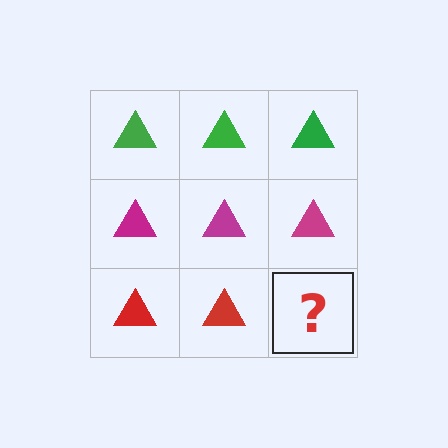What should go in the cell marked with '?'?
The missing cell should contain a red triangle.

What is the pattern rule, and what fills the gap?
The rule is that each row has a consistent color. The gap should be filled with a red triangle.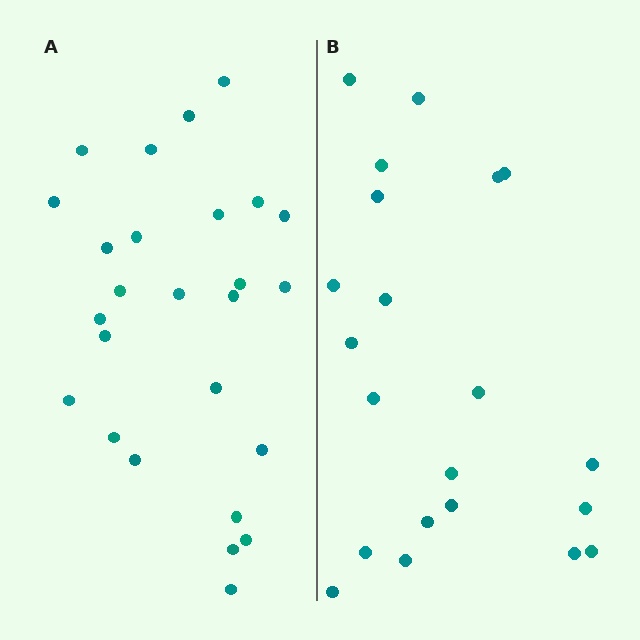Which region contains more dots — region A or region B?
Region A (the left region) has more dots.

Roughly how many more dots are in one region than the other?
Region A has about 5 more dots than region B.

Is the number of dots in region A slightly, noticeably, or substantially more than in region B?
Region A has only slightly more — the two regions are fairly close. The ratio is roughly 1.2 to 1.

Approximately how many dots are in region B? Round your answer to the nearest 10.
About 20 dots. (The exact count is 21, which rounds to 20.)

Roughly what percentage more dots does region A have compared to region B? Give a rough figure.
About 25% more.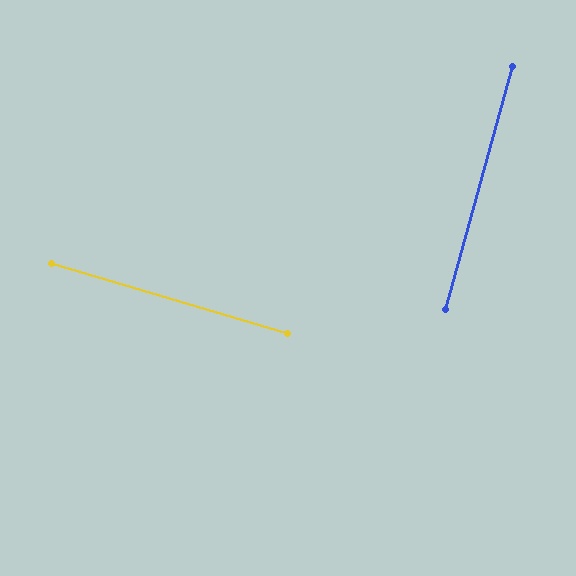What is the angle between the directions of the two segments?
Approximately 89 degrees.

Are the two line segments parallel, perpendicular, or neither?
Perpendicular — they meet at approximately 89°.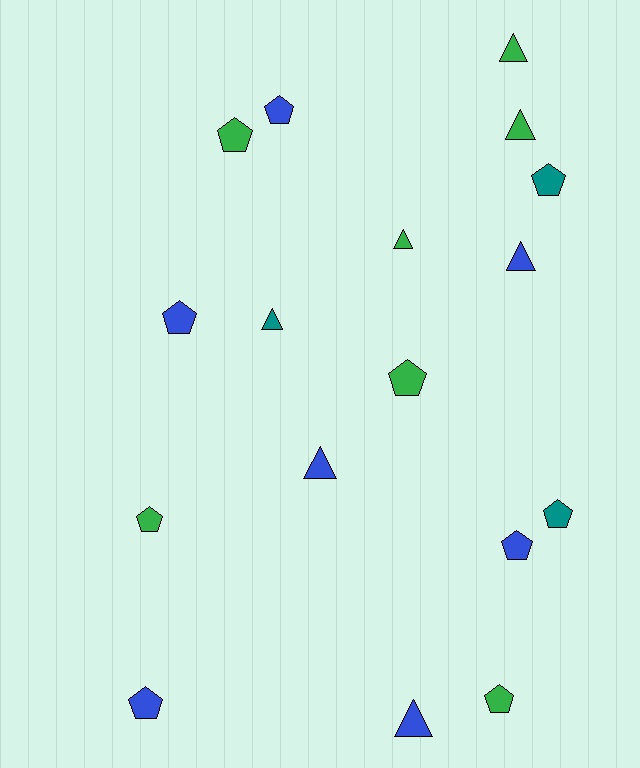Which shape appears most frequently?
Pentagon, with 10 objects.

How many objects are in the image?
There are 17 objects.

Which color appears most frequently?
Green, with 7 objects.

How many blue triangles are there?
There are 3 blue triangles.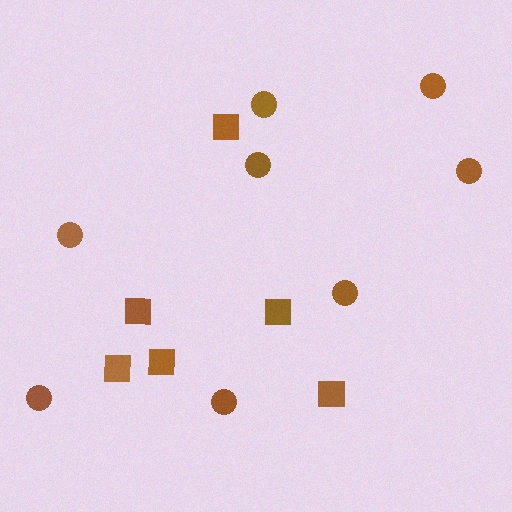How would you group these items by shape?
There are 2 groups: one group of circles (8) and one group of squares (6).